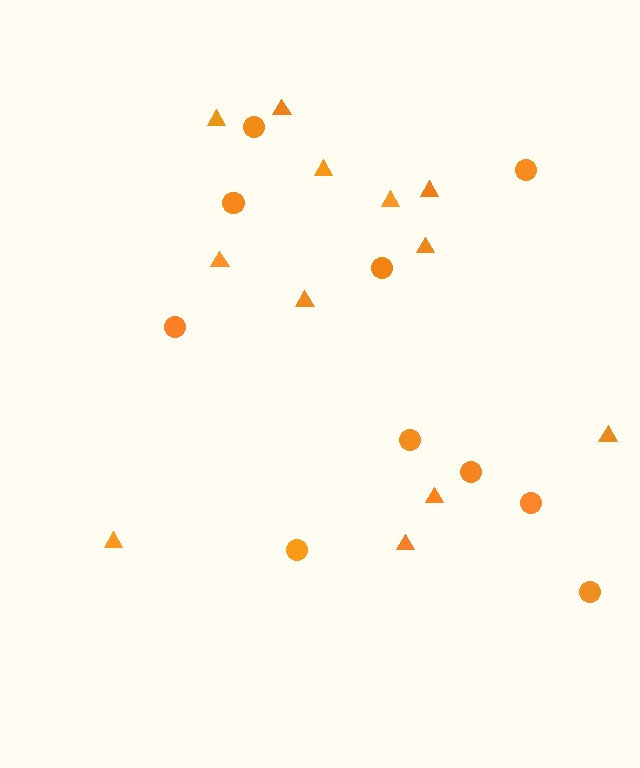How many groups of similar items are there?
There are 2 groups: one group of triangles (12) and one group of circles (10).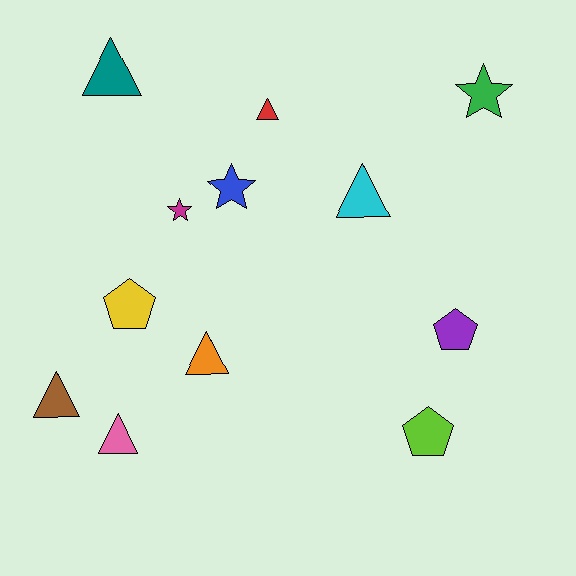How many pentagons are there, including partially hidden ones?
There are 3 pentagons.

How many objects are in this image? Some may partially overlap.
There are 12 objects.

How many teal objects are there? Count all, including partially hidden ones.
There is 1 teal object.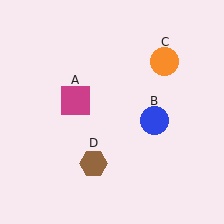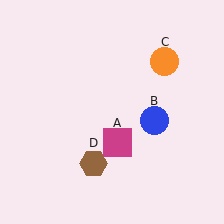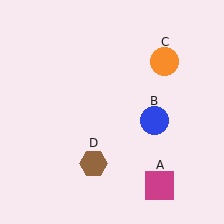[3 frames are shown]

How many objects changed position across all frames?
1 object changed position: magenta square (object A).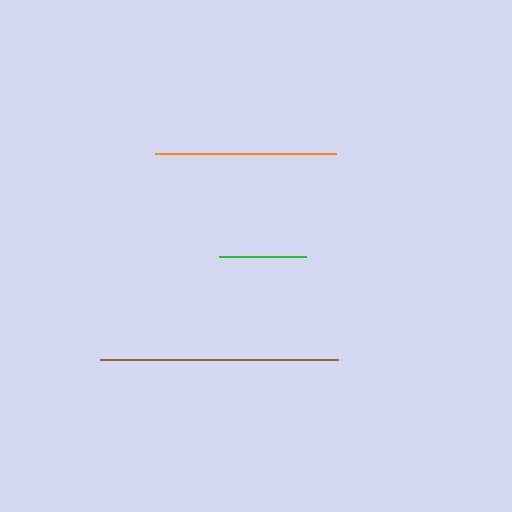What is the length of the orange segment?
The orange segment is approximately 182 pixels long.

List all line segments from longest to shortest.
From longest to shortest: brown, orange, green.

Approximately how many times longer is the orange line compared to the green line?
The orange line is approximately 2.1 times the length of the green line.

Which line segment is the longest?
The brown line is the longest at approximately 237 pixels.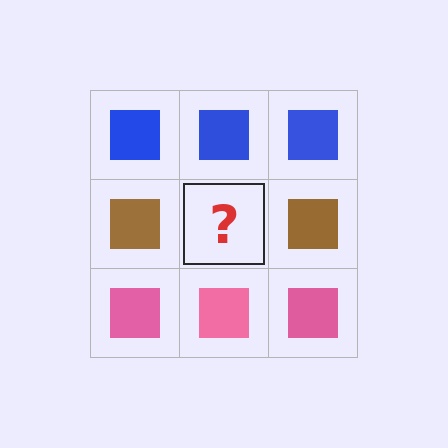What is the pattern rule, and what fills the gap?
The rule is that each row has a consistent color. The gap should be filled with a brown square.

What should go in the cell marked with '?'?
The missing cell should contain a brown square.